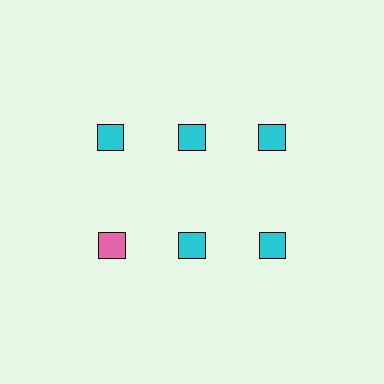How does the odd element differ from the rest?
It has a different color: pink instead of cyan.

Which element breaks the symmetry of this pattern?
The pink square in the second row, leftmost column breaks the symmetry. All other shapes are cyan squares.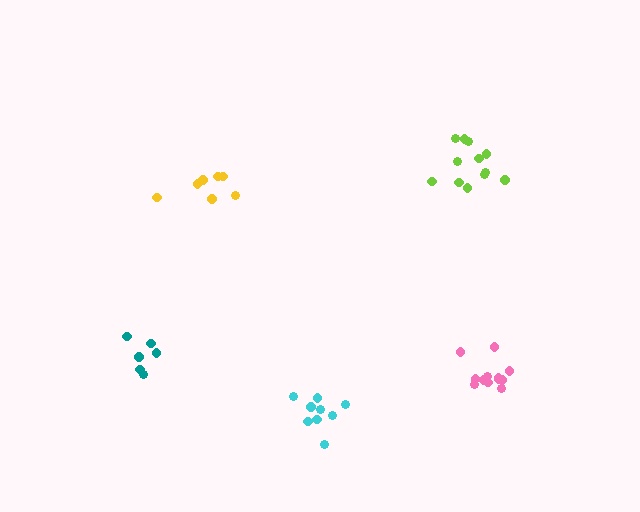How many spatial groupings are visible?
There are 5 spatial groupings.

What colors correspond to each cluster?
The clusters are colored: teal, lime, pink, yellow, cyan.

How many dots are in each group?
Group 1: 6 dots, Group 2: 12 dots, Group 3: 12 dots, Group 4: 7 dots, Group 5: 9 dots (46 total).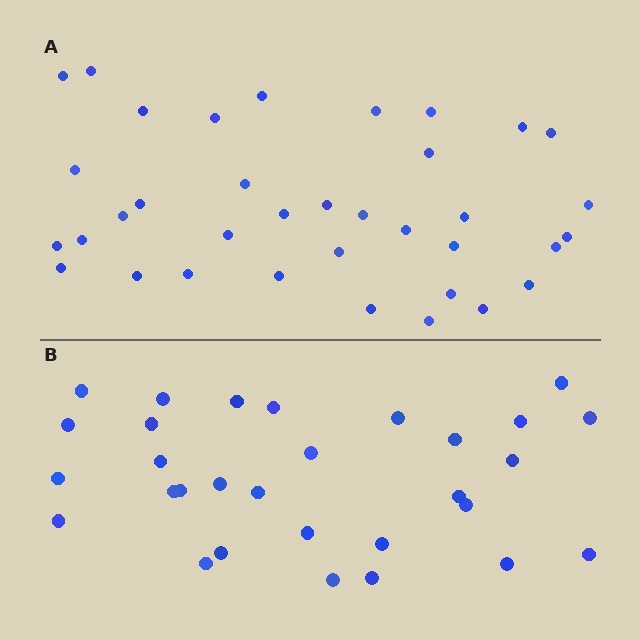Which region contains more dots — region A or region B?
Region A (the top region) has more dots.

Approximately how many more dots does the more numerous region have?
Region A has about 6 more dots than region B.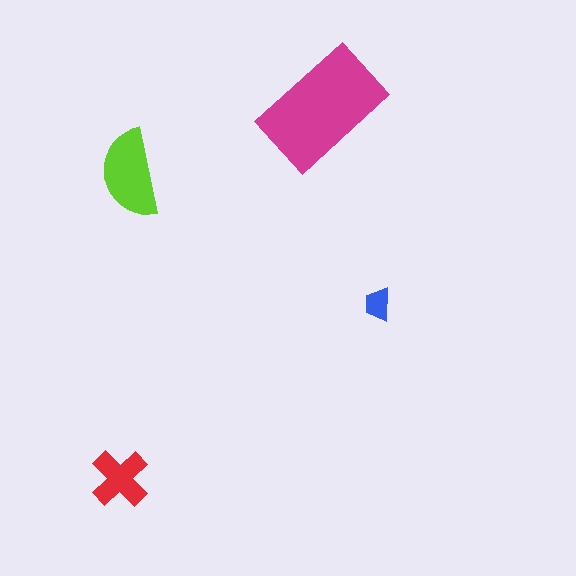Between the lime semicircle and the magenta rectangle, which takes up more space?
The magenta rectangle.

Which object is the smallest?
The blue trapezoid.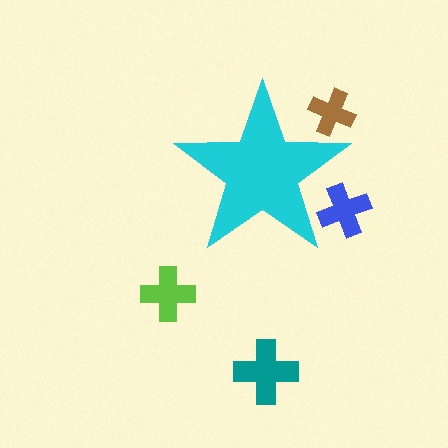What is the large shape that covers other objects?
A cyan star.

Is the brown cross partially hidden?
Yes, the brown cross is partially hidden behind the cyan star.